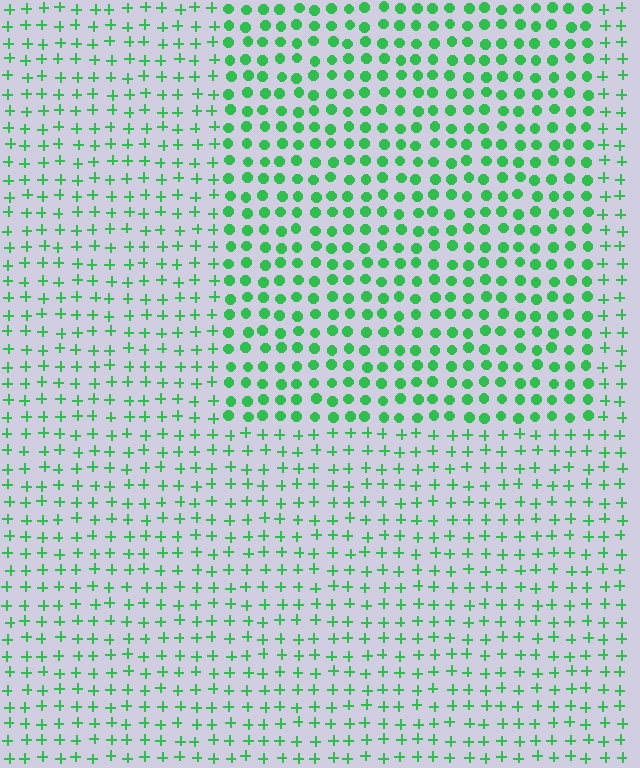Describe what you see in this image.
The image is filled with small green elements arranged in a uniform grid. A rectangle-shaped region contains circles, while the surrounding area contains plus signs. The boundary is defined purely by the change in element shape.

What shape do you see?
I see a rectangle.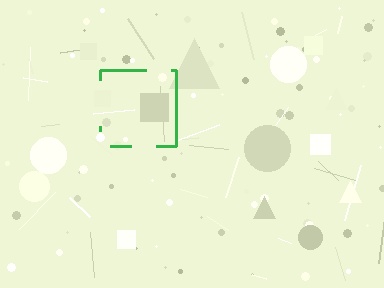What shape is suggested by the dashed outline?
The dashed outline suggests a square.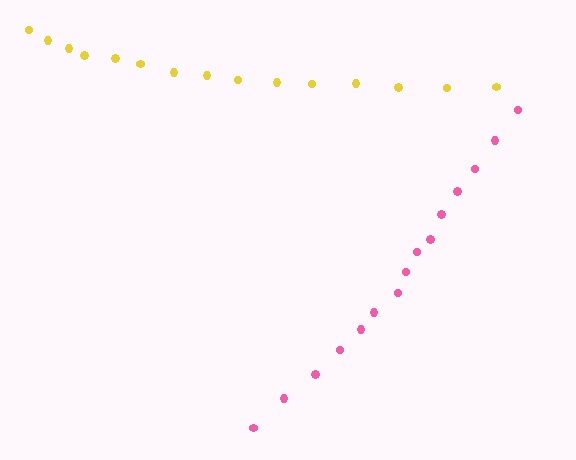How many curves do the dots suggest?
There are 2 distinct paths.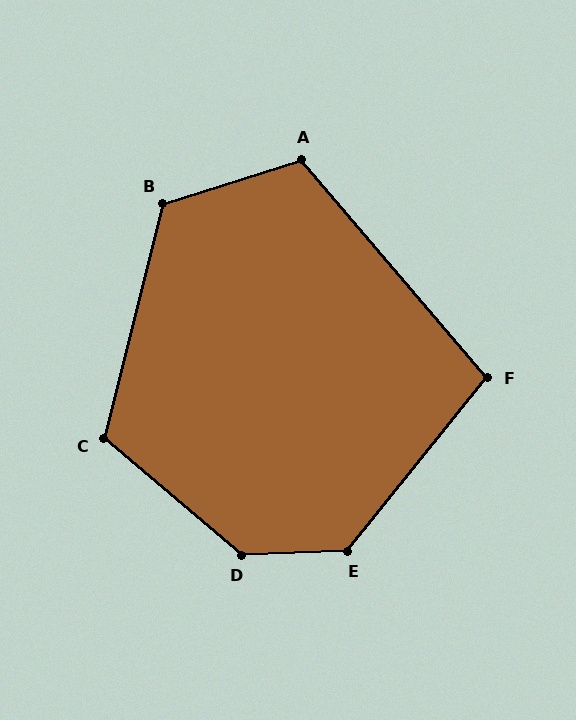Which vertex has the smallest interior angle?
F, at approximately 101 degrees.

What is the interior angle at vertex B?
Approximately 122 degrees (obtuse).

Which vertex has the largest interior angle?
D, at approximately 138 degrees.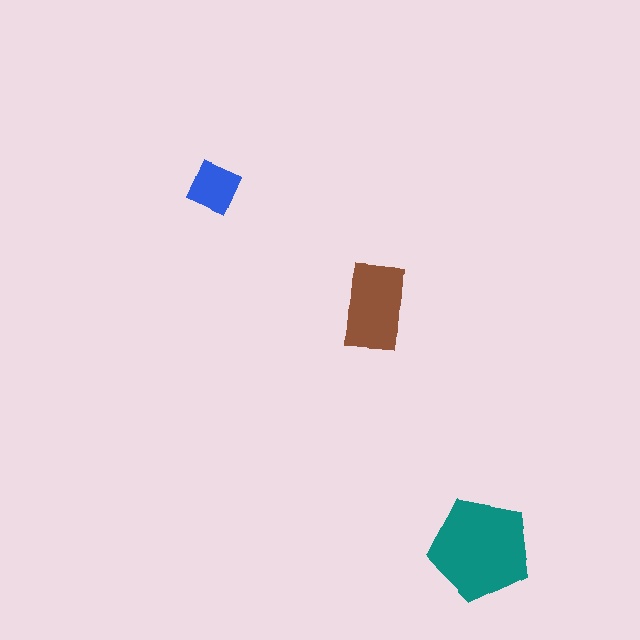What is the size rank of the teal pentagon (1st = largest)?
1st.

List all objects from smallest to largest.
The blue diamond, the brown rectangle, the teal pentagon.